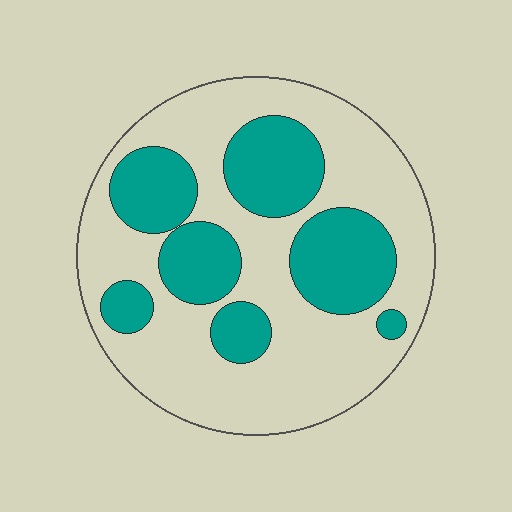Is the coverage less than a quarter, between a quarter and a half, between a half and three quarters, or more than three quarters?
Between a quarter and a half.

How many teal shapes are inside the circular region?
7.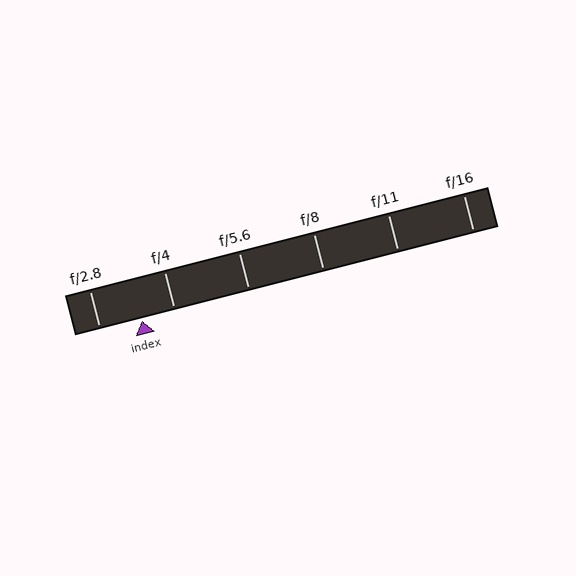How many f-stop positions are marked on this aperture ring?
There are 6 f-stop positions marked.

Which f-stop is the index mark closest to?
The index mark is closest to f/4.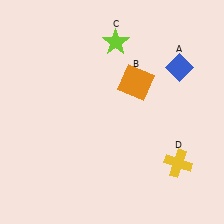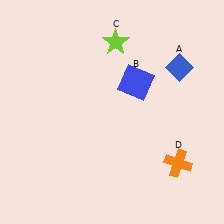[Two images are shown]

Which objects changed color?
B changed from orange to blue. D changed from yellow to orange.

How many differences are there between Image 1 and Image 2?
There are 2 differences between the two images.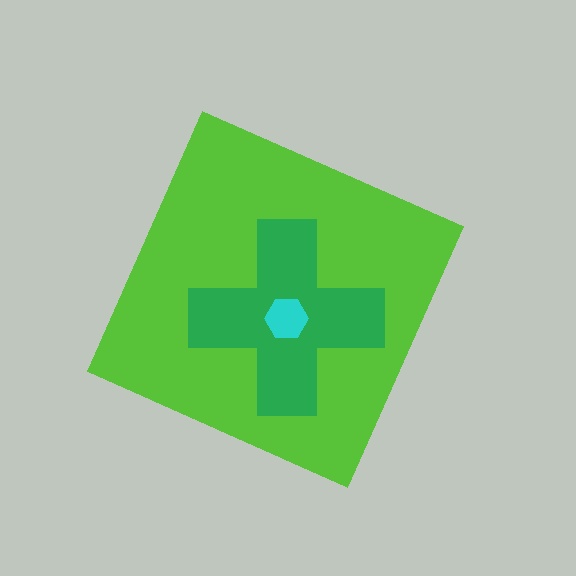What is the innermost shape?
The cyan hexagon.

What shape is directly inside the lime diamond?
The green cross.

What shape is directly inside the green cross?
The cyan hexagon.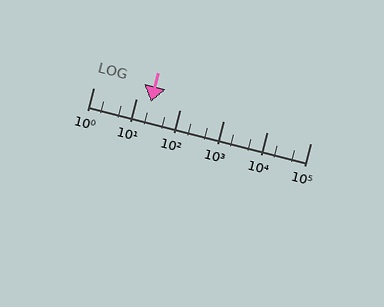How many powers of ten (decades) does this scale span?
The scale spans 5 decades, from 1 to 100000.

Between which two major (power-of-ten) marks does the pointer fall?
The pointer is between 10 and 100.